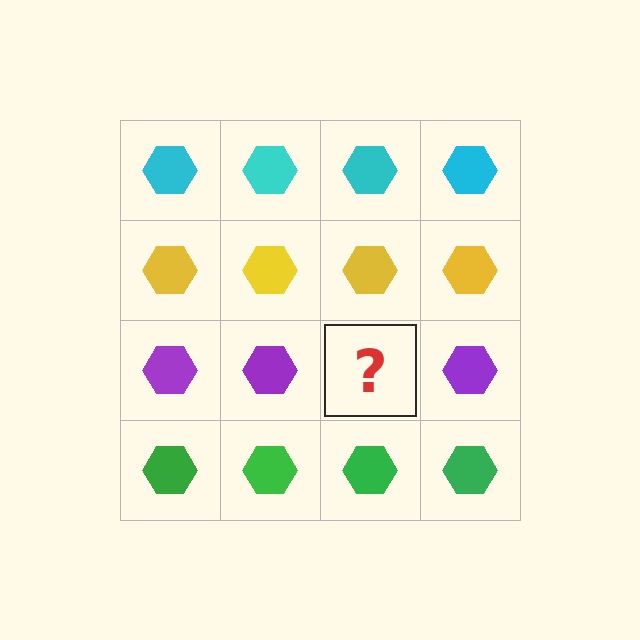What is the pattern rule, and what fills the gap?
The rule is that each row has a consistent color. The gap should be filled with a purple hexagon.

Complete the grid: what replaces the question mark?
The question mark should be replaced with a purple hexagon.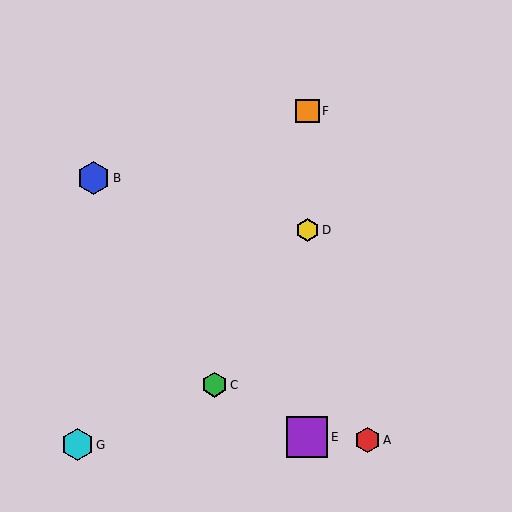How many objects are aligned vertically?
3 objects (D, E, F) are aligned vertically.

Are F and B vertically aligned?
No, F is at x≈307 and B is at x≈94.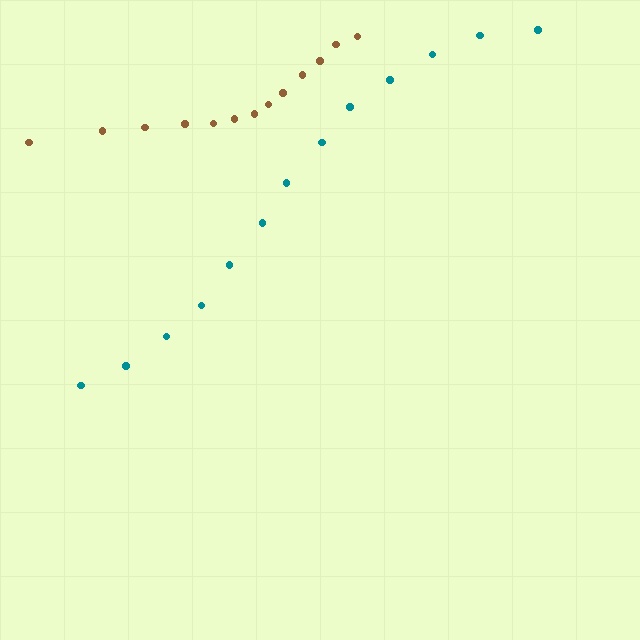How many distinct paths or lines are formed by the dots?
There are 2 distinct paths.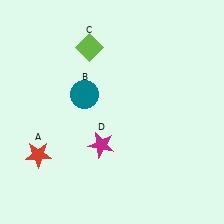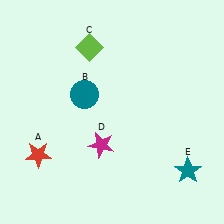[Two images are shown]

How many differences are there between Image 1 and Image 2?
There is 1 difference between the two images.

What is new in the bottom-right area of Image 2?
A teal star (E) was added in the bottom-right area of Image 2.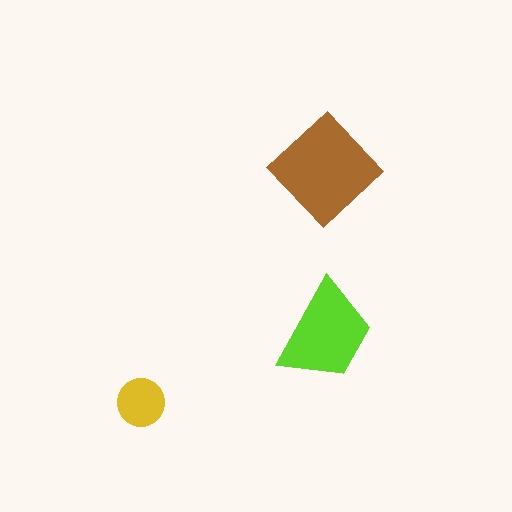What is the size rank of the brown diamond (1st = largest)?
1st.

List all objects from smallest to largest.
The yellow circle, the lime trapezoid, the brown diamond.